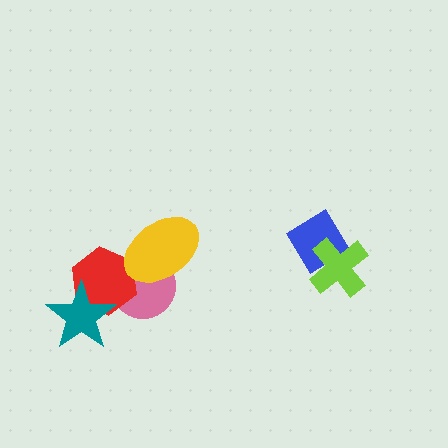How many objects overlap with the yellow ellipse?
2 objects overlap with the yellow ellipse.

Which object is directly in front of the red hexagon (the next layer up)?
The yellow ellipse is directly in front of the red hexagon.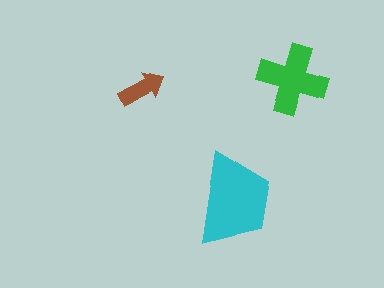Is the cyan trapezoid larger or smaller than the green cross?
Larger.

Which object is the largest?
The cyan trapezoid.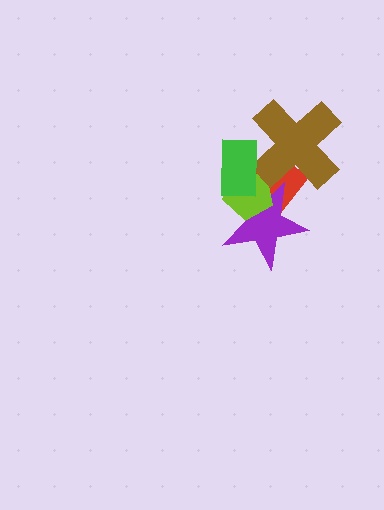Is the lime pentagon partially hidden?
Yes, it is partially covered by another shape.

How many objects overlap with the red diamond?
4 objects overlap with the red diamond.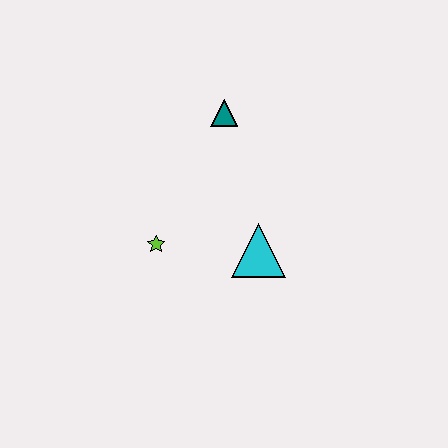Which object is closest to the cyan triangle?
The lime star is closest to the cyan triangle.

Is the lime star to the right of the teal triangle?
No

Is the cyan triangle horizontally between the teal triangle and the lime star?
No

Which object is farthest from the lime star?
The teal triangle is farthest from the lime star.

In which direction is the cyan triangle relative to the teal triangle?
The cyan triangle is below the teal triangle.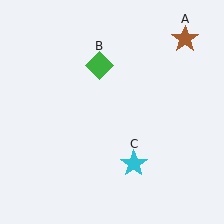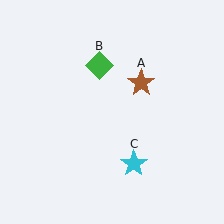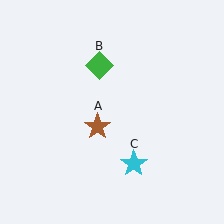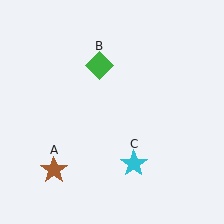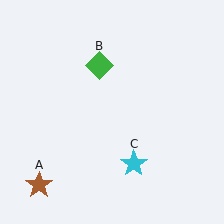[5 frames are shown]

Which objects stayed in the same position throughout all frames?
Green diamond (object B) and cyan star (object C) remained stationary.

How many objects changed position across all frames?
1 object changed position: brown star (object A).